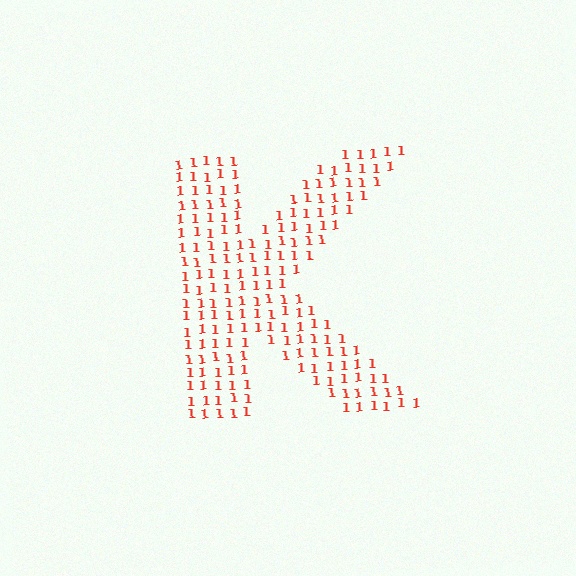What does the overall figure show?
The overall figure shows the letter K.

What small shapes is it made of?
It is made of small digit 1's.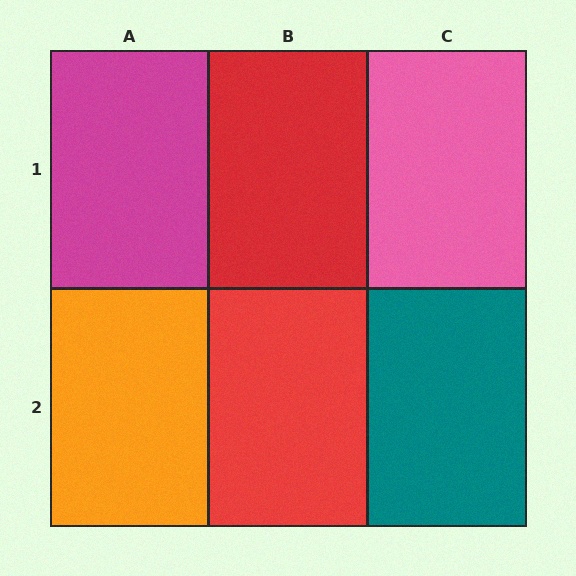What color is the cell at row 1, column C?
Pink.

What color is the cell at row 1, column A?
Magenta.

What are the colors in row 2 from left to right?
Orange, red, teal.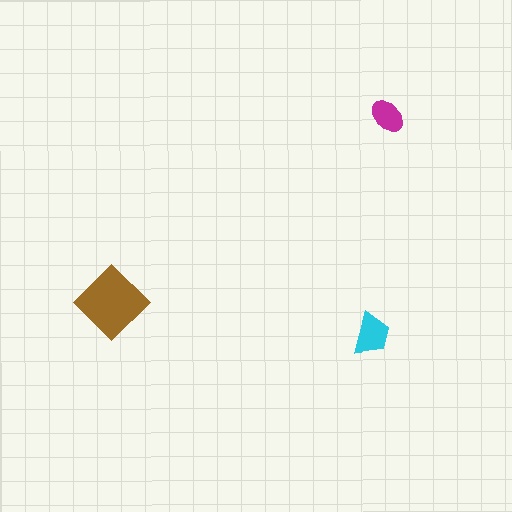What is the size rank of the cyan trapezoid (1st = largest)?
2nd.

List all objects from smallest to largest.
The magenta ellipse, the cyan trapezoid, the brown diamond.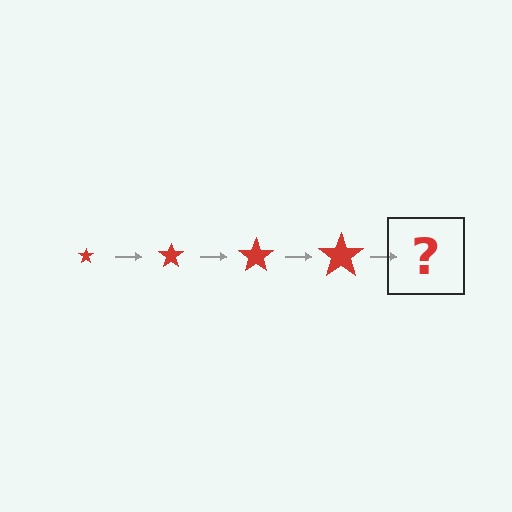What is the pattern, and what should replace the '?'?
The pattern is that the star gets progressively larger each step. The '?' should be a red star, larger than the previous one.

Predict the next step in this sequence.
The next step is a red star, larger than the previous one.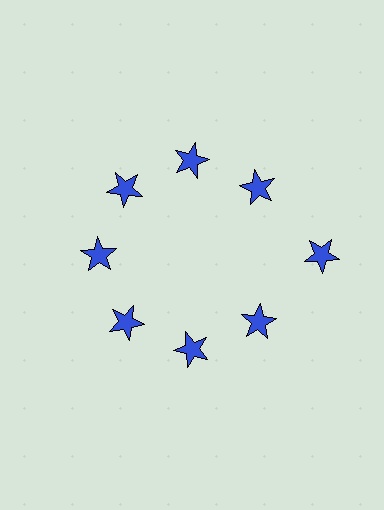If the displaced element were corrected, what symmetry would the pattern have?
It would have 8-fold rotational symmetry — the pattern would map onto itself every 45 degrees.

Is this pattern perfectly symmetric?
No. The 8 blue stars are arranged in a ring, but one element near the 3 o'clock position is pushed outward from the center, breaking the 8-fold rotational symmetry.